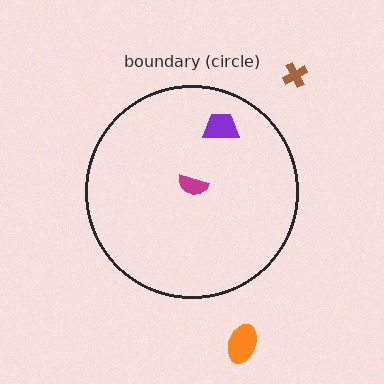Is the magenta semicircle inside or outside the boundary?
Inside.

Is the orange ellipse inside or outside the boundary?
Outside.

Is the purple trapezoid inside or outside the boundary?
Inside.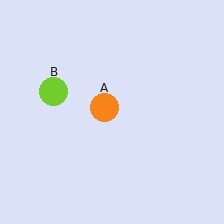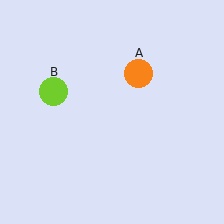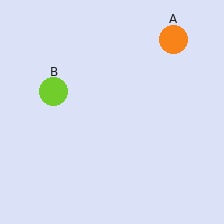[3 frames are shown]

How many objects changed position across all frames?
1 object changed position: orange circle (object A).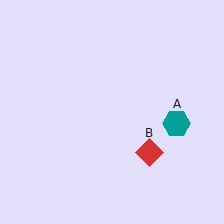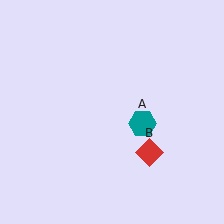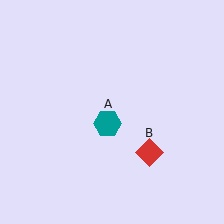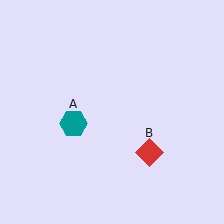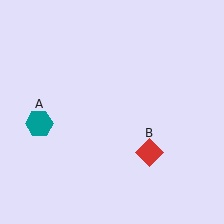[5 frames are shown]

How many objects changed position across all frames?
1 object changed position: teal hexagon (object A).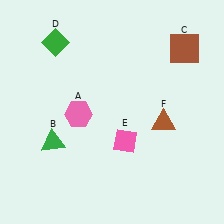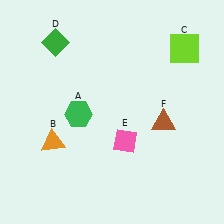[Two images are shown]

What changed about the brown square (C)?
In Image 1, C is brown. In Image 2, it changed to lime.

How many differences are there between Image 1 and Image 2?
There are 3 differences between the two images.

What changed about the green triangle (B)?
In Image 1, B is green. In Image 2, it changed to orange.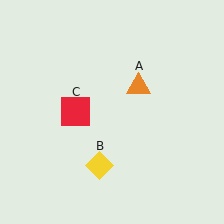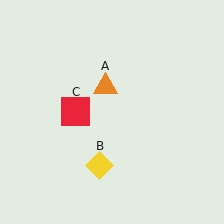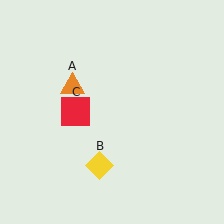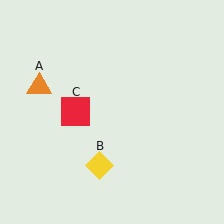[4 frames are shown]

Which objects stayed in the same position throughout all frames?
Yellow diamond (object B) and red square (object C) remained stationary.